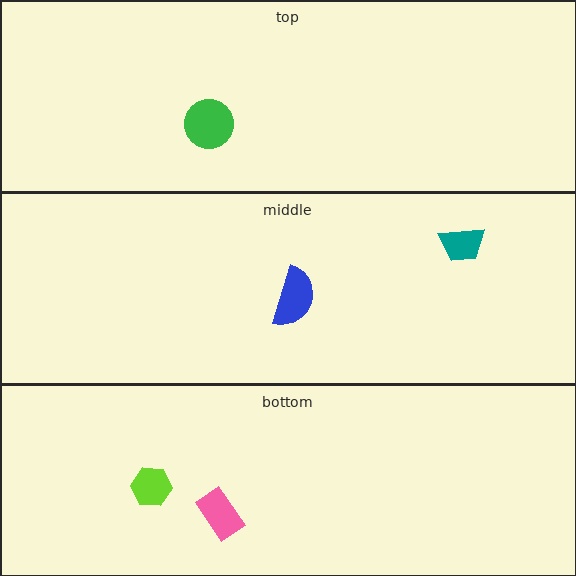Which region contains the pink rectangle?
The bottom region.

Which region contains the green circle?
The top region.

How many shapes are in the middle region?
2.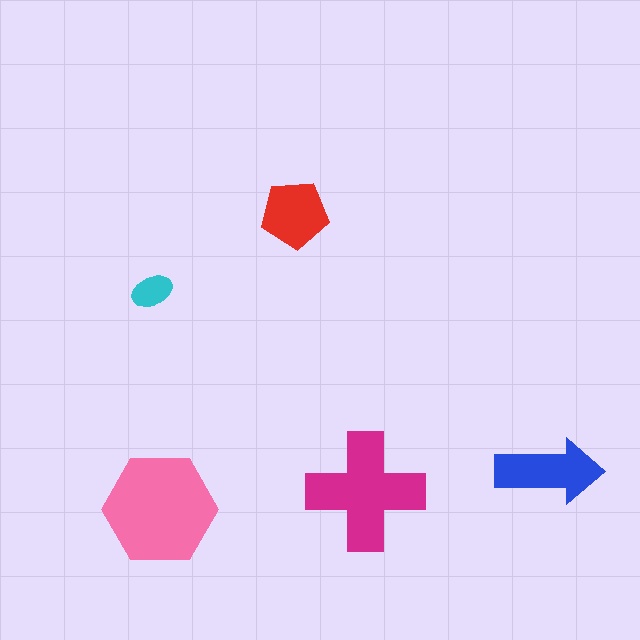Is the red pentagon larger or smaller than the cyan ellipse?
Larger.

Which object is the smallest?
The cyan ellipse.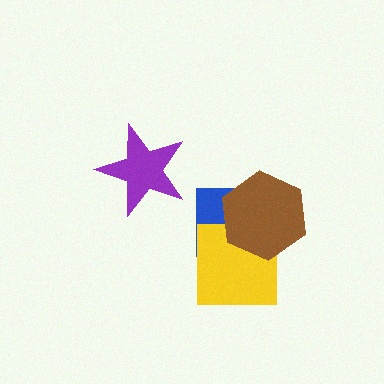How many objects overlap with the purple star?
0 objects overlap with the purple star.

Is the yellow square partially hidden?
Yes, it is partially covered by another shape.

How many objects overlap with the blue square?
2 objects overlap with the blue square.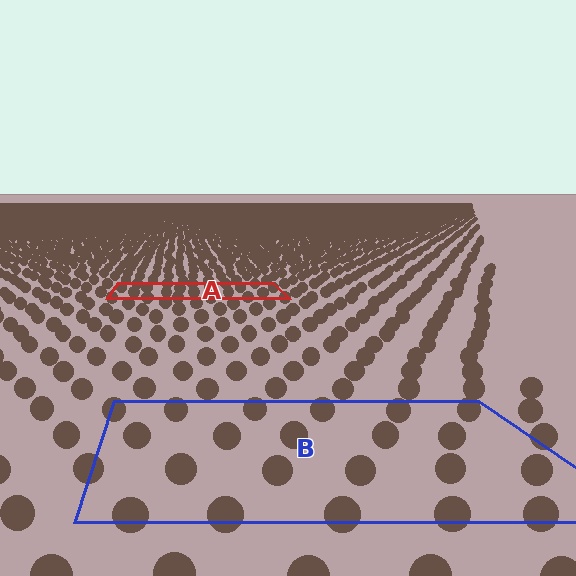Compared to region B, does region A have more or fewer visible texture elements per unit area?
Region A has more texture elements per unit area — they are packed more densely because it is farther away.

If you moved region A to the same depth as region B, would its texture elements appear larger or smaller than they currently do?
They would appear larger. At a closer depth, the same texture elements are projected at a bigger on-screen size.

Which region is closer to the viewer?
Region B is closer. The texture elements there are larger and more spread out.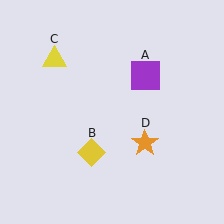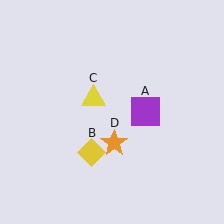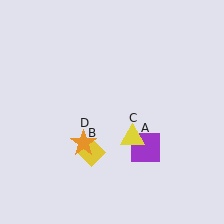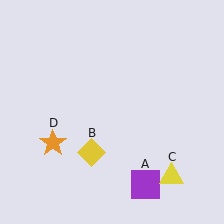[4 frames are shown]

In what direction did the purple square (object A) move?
The purple square (object A) moved down.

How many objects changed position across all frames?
3 objects changed position: purple square (object A), yellow triangle (object C), orange star (object D).